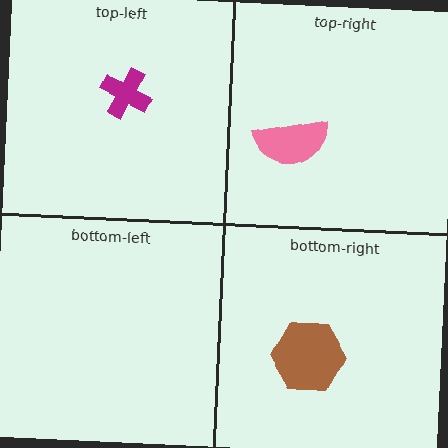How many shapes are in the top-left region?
1.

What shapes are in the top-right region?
The pink semicircle.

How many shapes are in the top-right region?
1.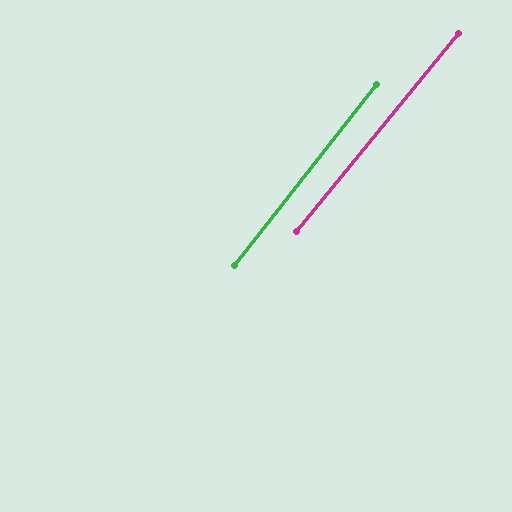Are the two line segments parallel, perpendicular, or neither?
Parallel — their directions differ by only 1.3°.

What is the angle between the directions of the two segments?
Approximately 1 degree.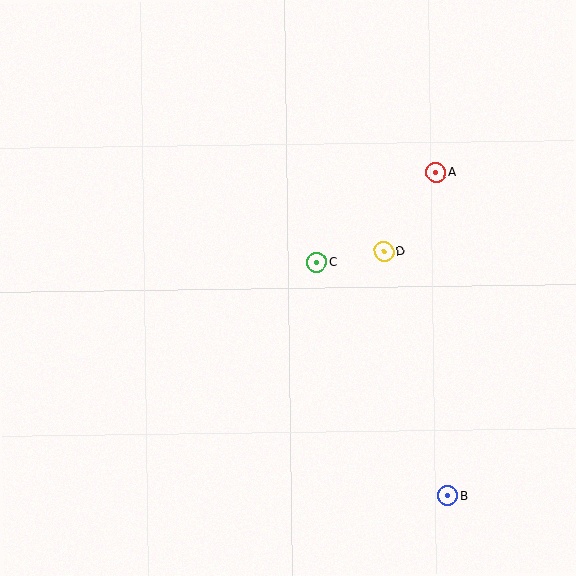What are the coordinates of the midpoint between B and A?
The midpoint between B and A is at (442, 334).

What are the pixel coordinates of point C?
Point C is at (316, 262).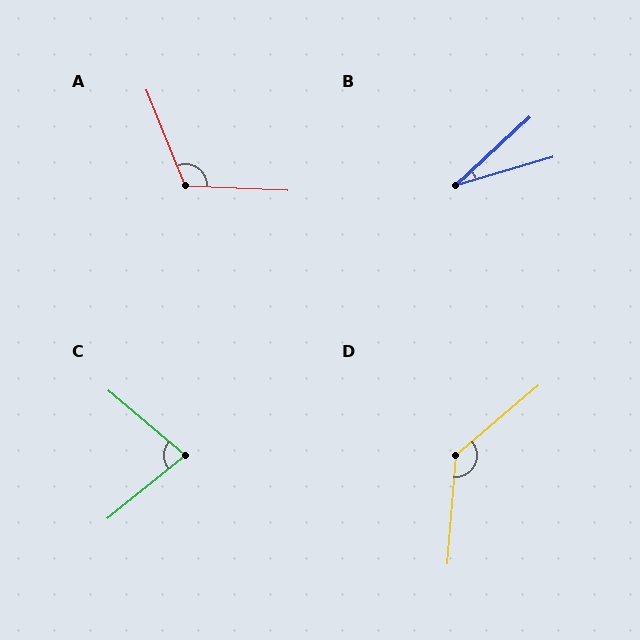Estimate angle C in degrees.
Approximately 79 degrees.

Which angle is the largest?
D, at approximately 134 degrees.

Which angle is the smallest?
B, at approximately 26 degrees.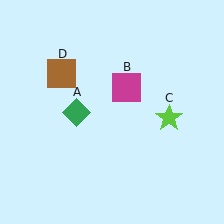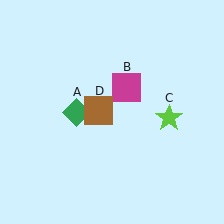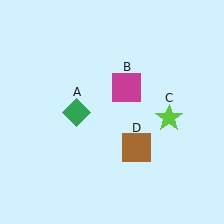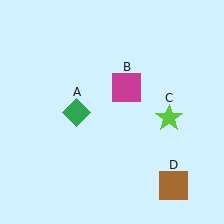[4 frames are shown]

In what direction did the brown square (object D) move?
The brown square (object D) moved down and to the right.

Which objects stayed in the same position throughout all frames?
Green diamond (object A) and magenta square (object B) and lime star (object C) remained stationary.